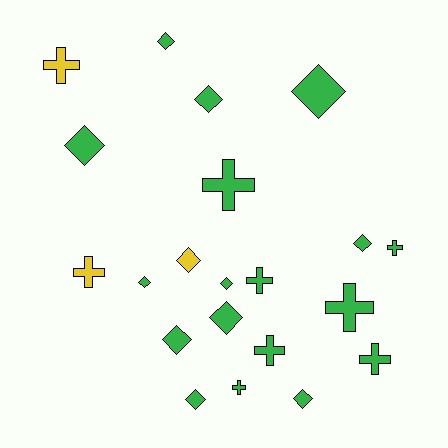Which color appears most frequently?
Green, with 18 objects.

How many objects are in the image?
There are 21 objects.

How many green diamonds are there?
There are 11 green diamonds.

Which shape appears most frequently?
Diamond, with 12 objects.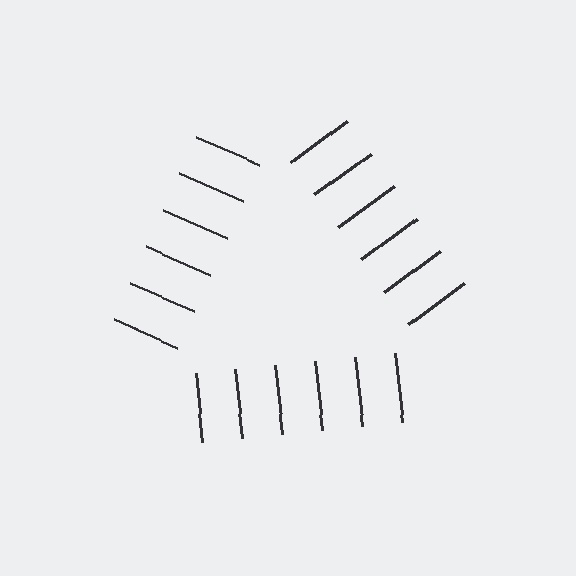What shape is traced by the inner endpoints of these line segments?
An illusory triangle — the line segments terminate on its edges but no continuous stroke is drawn.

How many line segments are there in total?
18 — 6 along each of the 3 edges.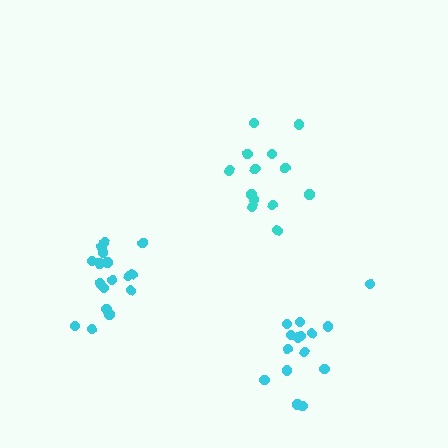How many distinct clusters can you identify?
There are 3 distinct clusters.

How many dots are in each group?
Group 1: 15 dots, Group 2: 17 dots, Group 3: 15 dots (47 total).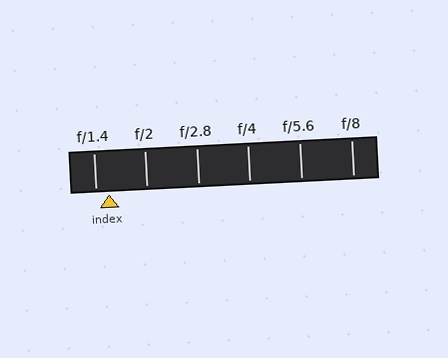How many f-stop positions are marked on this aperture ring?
There are 6 f-stop positions marked.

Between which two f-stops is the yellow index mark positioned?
The index mark is between f/1.4 and f/2.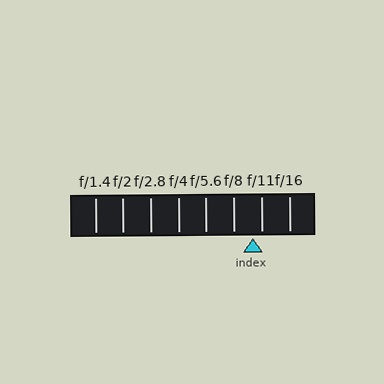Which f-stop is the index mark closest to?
The index mark is closest to f/11.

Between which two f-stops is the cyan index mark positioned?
The index mark is between f/8 and f/11.